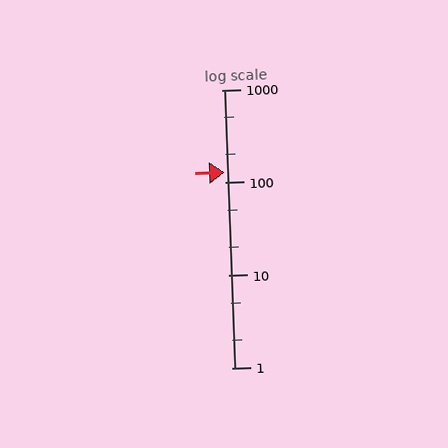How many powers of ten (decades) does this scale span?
The scale spans 3 decades, from 1 to 1000.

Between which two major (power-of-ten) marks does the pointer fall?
The pointer is between 100 and 1000.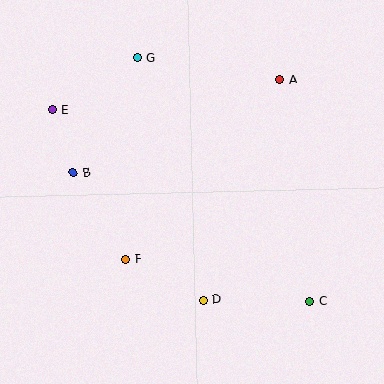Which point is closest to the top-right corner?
Point A is closest to the top-right corner.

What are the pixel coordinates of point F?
Point F is at (125, 259).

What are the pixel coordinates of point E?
Point E is at (52, 110).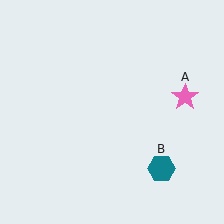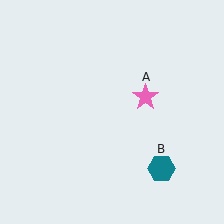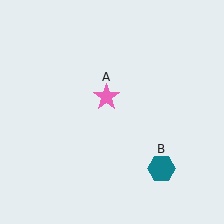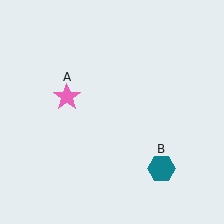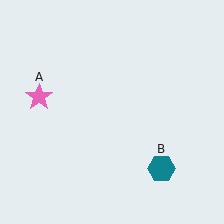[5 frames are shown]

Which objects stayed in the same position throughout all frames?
Teal hexagon (object B) remained stationary.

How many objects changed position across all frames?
1 object changed position: pink star (object A).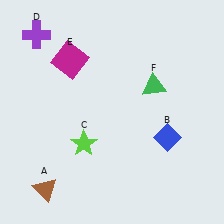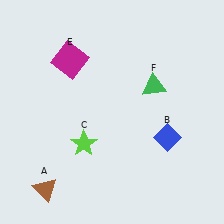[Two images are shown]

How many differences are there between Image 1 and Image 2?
There is 1 difference between the two images.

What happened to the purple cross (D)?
The purple cross (D) was removed in Image 2. It was in the top-left area of Image 1.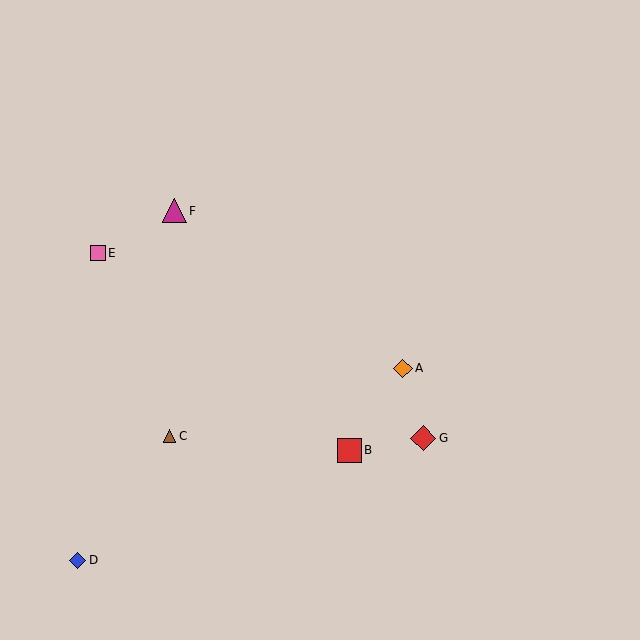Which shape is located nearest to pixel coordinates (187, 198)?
The magenta triangle (labeled F) at (174, 211) is nearest to that location.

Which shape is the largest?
The red diamond (labeled G) is the largest.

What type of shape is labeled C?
Shape C is a brown triangle.